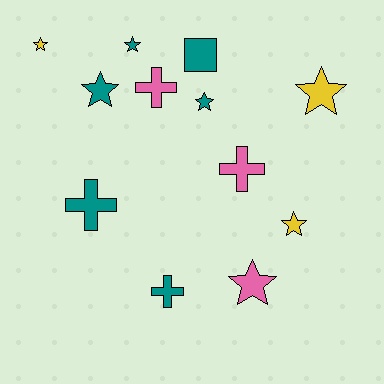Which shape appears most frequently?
Star, with 7 objects.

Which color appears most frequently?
Teal, with 6 objects.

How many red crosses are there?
There are no red crosses.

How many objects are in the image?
There are 12 objects.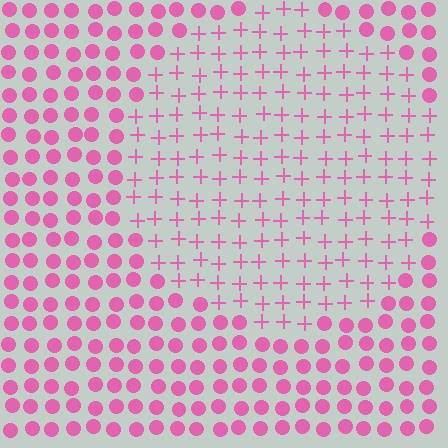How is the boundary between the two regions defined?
The boundary is defined by a change in element shape: plus signs inside vs. circles outside. All elements share the same color and spacing.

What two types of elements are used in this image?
The image uses plus signs inside the circle region and circles outside it.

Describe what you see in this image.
The image is filled with small pink elements arranged in a uniform grid. A circle-shaped region contains plus signs, while the surrounding area contains circles. The boundary is defined purely by the change in element shape.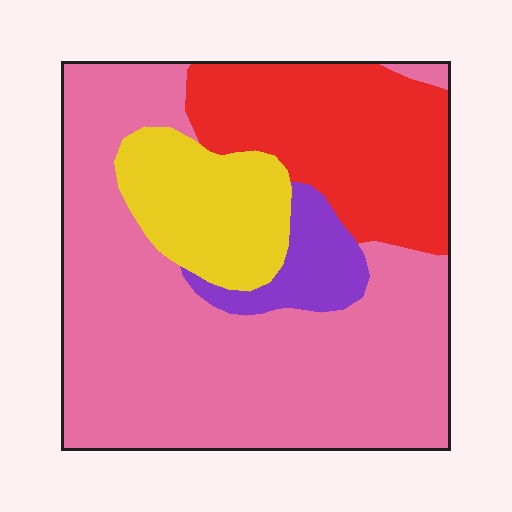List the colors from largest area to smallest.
From largest to smallest: pink, red, yellow, purple.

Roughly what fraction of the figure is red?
Red covers around 25% of the figure.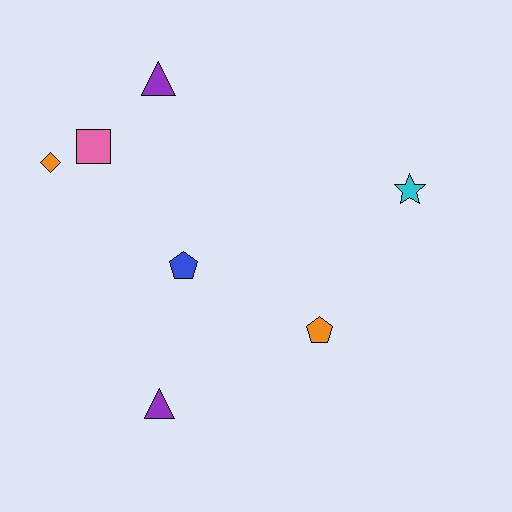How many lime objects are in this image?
There are no lime objects.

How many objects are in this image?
There are 7 objects.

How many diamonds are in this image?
There is 1 diamond.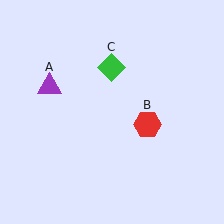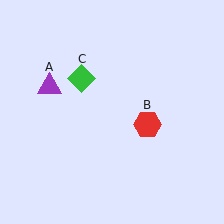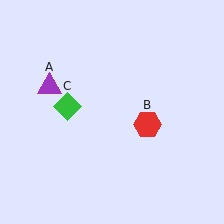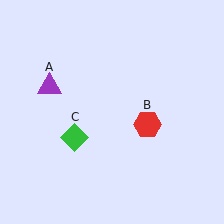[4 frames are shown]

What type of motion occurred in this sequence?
The green diamond (object C) rotated counterclockwise around the center of the scene.